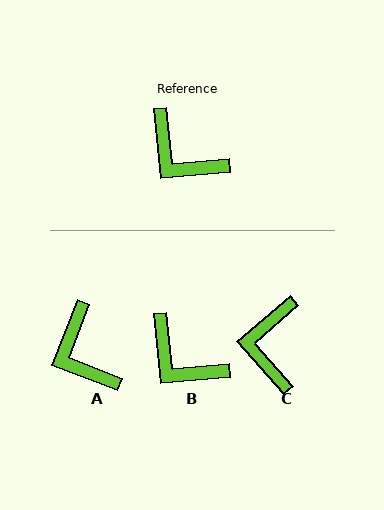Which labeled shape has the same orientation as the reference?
B.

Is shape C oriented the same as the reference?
No, it is off by about 54 degrees.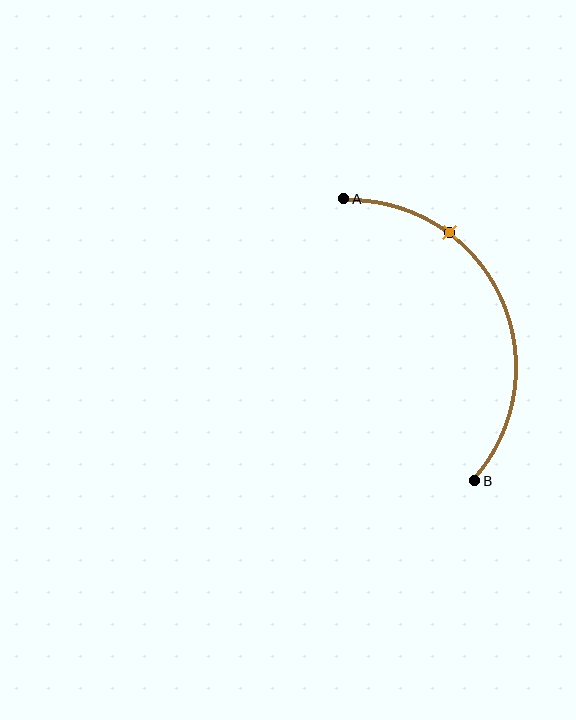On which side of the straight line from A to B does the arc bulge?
The arc bulges to the right of the straight line connecting A and B.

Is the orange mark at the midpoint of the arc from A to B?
No. The orange mark lies on the arc but is closer to endpoint A. The arc midpoint would be at the point on the curve equidistant along the arc from both A and B.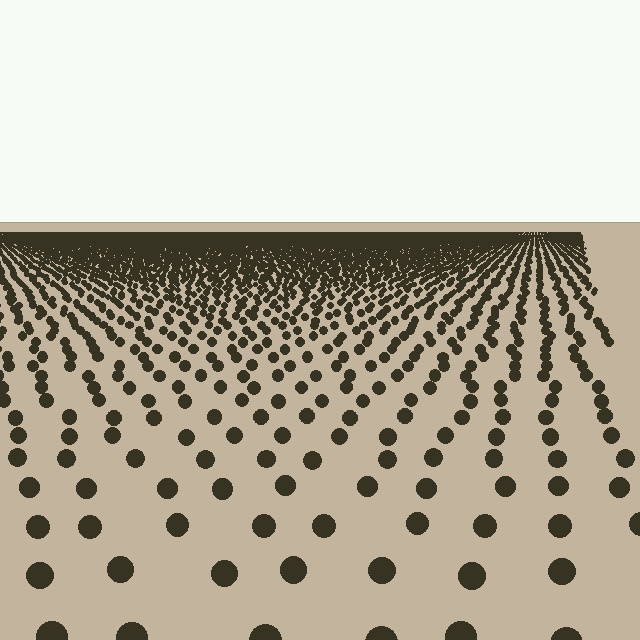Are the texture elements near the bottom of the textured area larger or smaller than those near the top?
Larger. Near the bottom, elements are closer to the viewer and appear at a bigger on-screen size.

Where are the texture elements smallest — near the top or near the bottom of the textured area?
Near the top.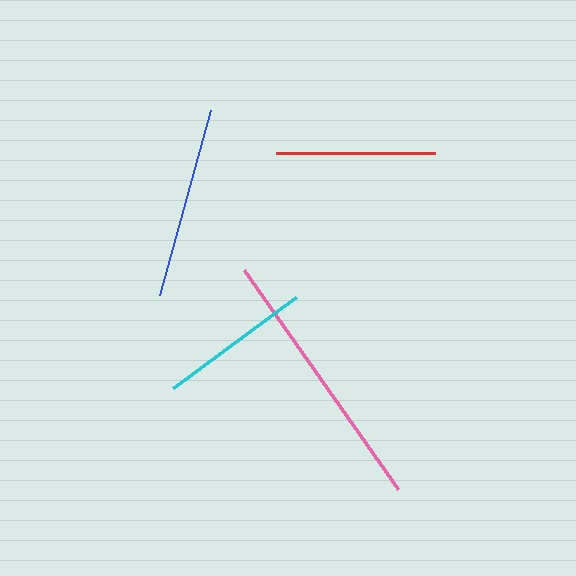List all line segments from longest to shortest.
From longest to shortest: pink, blue, red, cyan.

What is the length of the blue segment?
The blue segment is approximately 192 pixels long.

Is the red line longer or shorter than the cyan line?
The red line is longer than the cyan line.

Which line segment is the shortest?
The cyan line is the shortest at approximately 153 pixels.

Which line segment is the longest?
The pink line is the longest at approximately 267 pixels.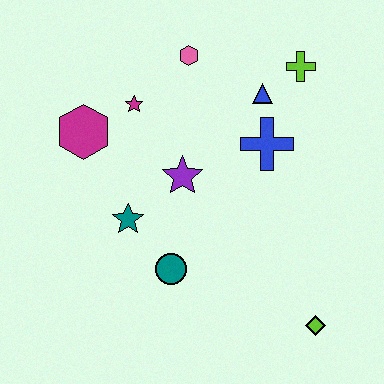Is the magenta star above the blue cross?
Yes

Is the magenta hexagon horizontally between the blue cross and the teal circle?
No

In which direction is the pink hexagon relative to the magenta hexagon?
The pink hexagon is to the right of the magenta hexagon.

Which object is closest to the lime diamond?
The teal circle is closest to the lime diamond.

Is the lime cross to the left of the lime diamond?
Yes